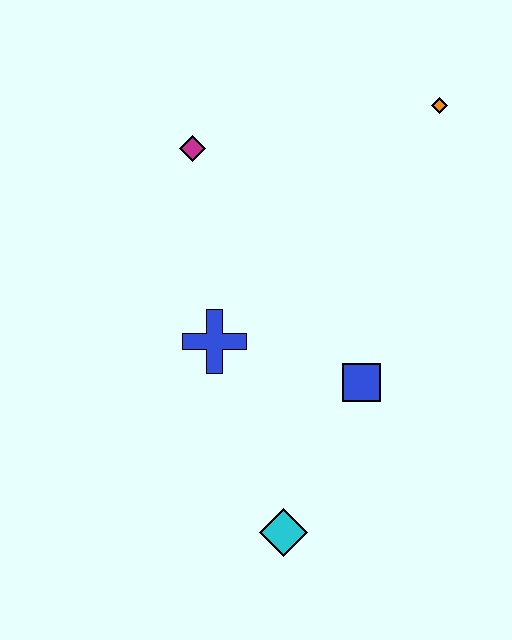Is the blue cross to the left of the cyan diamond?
Yes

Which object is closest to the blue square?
The blue cross is closest to the blue square.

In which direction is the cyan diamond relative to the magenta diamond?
The cyan diamond is below the magenta diamond.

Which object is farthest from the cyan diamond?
The orange diamond is farthest from the cyan diamond.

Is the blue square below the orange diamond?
Yes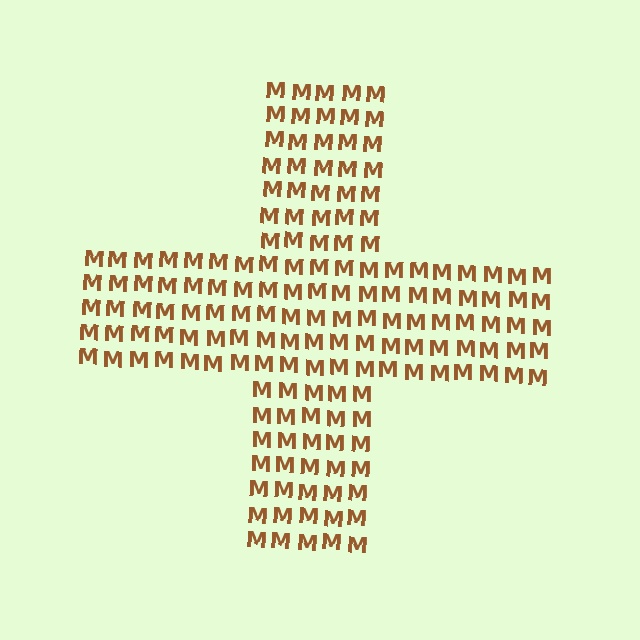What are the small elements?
The small elements are letter M's.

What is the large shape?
The large shape is a cross.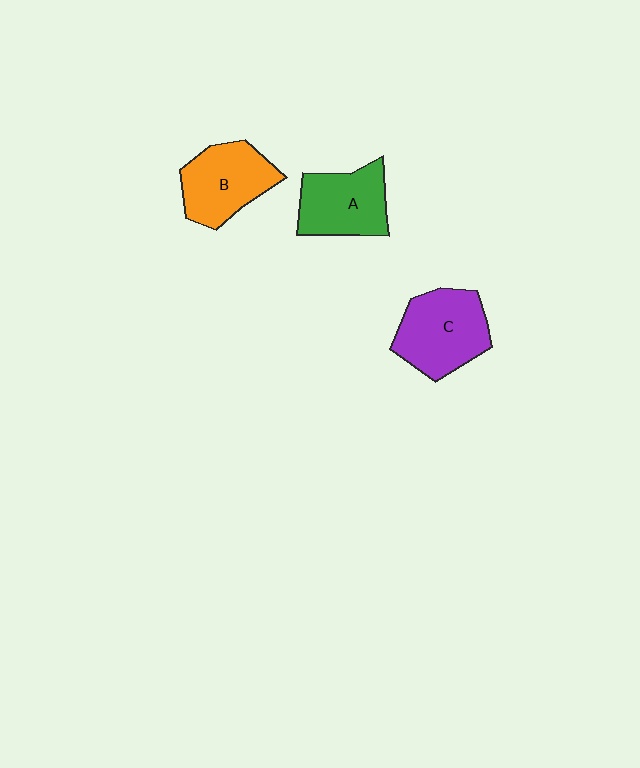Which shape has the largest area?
Shape C (purple).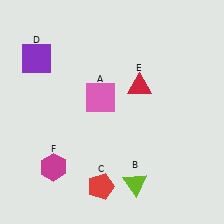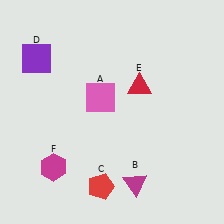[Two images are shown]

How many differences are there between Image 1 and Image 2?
There is 1 difference between the two images.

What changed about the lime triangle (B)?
In Image 1, B is lime. In Image 2, it changed to magenta.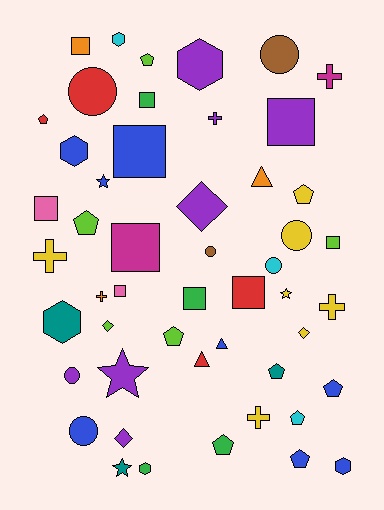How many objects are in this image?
There are 50 objects.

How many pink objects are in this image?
There are 2 pink objects.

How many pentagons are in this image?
There are 10 pentagons.